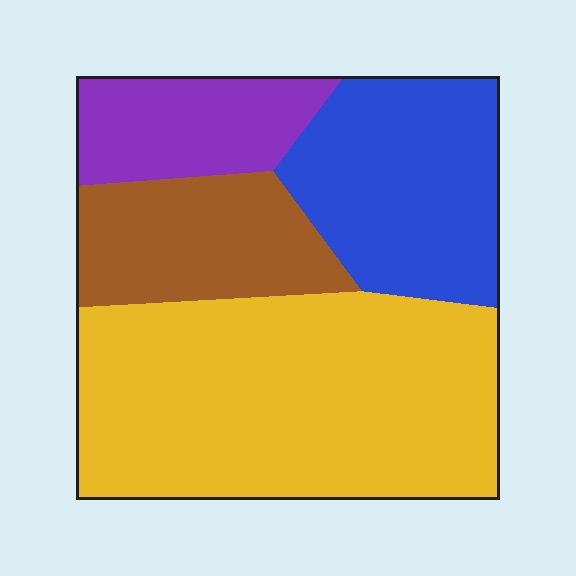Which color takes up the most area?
Yellow, at roughly 45%.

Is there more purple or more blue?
Blue.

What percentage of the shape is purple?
Purple covers roughly 15% of the shape.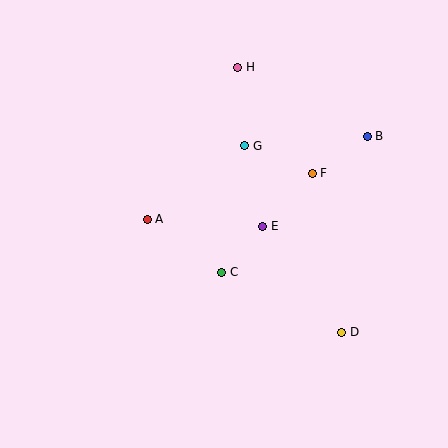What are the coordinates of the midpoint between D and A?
The midpoint between D and A is at (244, 276).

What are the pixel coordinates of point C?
Point C is at (222, 272).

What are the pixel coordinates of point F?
Point F is at (312, 173).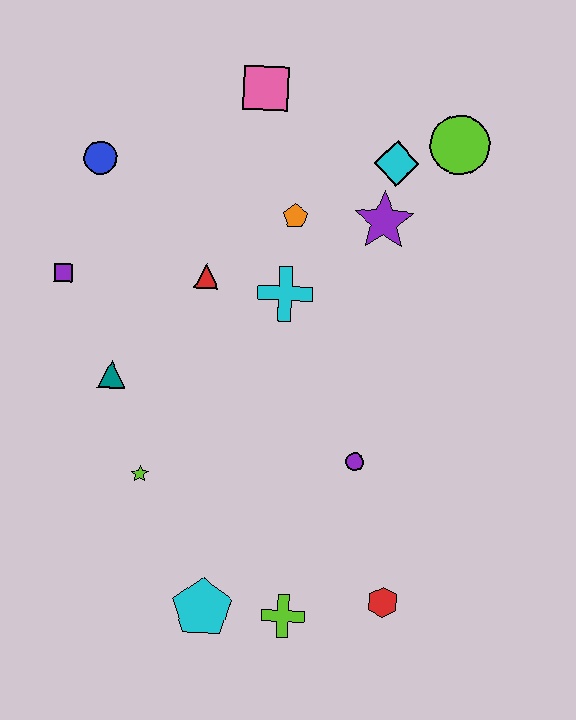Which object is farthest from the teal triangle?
The lime circle is farthest from the teal triangle.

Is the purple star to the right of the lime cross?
Yes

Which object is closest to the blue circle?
The purple square is closest to the blue circle.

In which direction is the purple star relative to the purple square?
The purple star is to the right of the purple square.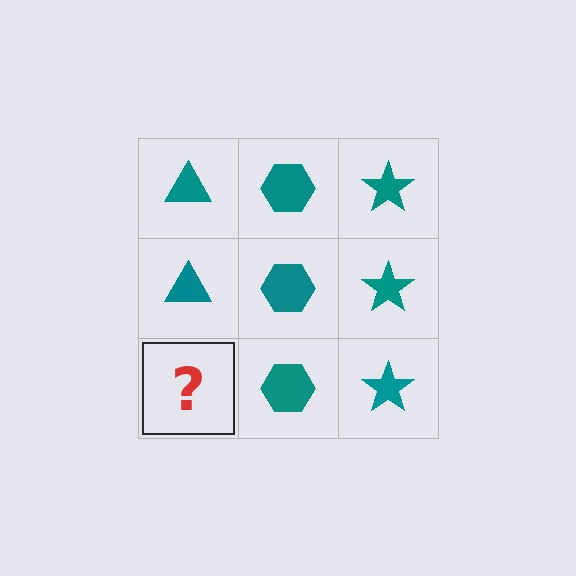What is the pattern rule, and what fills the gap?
The rule is that each column has a consistent shape. The gap should be filled with a teal triangle.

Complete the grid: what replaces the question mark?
The question mark should be replaced with a teal triangle.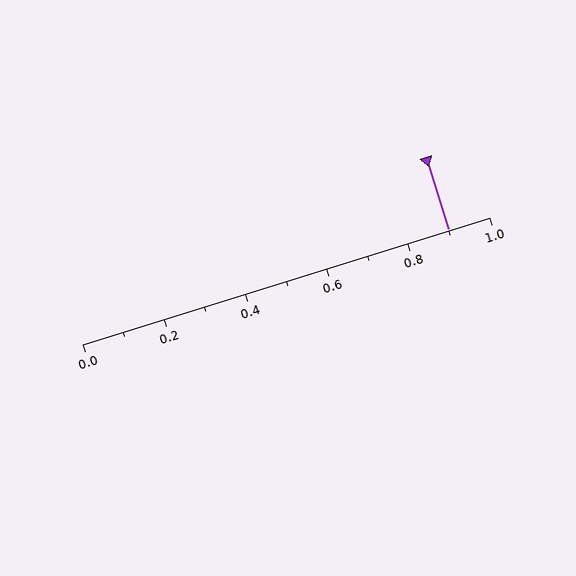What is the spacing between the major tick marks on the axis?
The major ticks are spaced 0.2 apart.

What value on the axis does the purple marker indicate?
The marker indicates approximately 0.9.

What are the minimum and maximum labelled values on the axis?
The axis runs from 0.0 to 1.0.